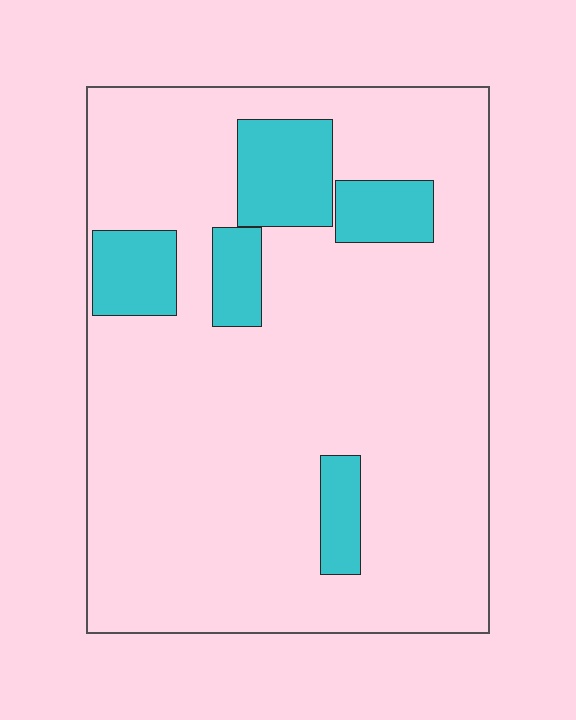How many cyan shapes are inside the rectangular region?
5.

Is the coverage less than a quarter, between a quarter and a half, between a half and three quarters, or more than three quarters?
Less than a quarter.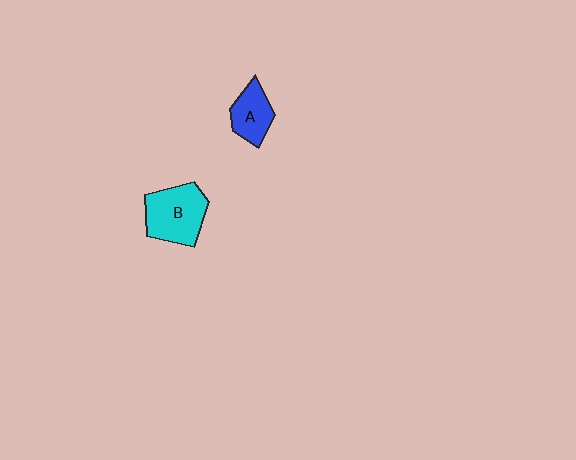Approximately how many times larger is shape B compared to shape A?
Approximately 1.6 times.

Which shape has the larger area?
Shape B (cyan).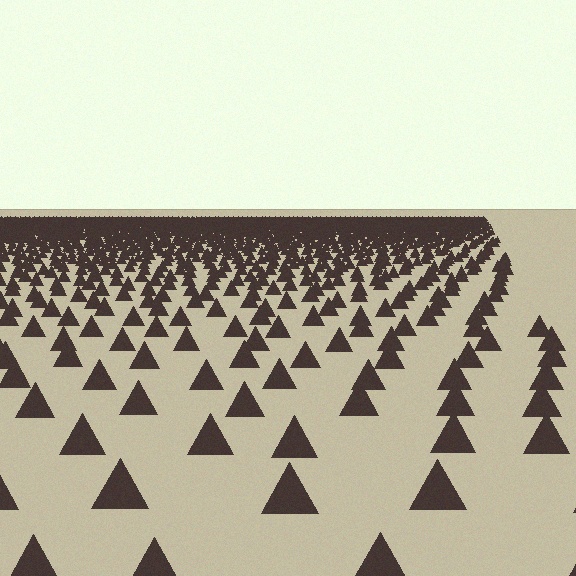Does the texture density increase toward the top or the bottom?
Density increases toward the top.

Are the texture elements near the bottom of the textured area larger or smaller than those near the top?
Larger. Near the bottom, elements are closer to the viewer and appear at a bigger on-screen size.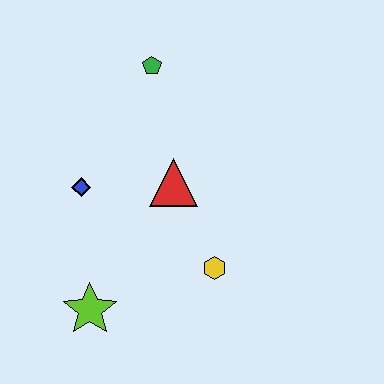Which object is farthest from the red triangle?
The lime star is farthest from the red triangle.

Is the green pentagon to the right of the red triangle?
No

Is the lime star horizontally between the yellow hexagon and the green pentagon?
No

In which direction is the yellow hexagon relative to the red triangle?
The yellow hexagon is below the red triangle.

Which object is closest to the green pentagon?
The red triangle is closest to the green pentagon.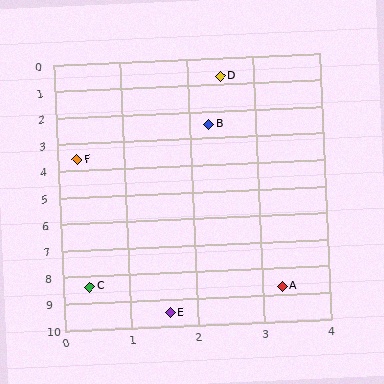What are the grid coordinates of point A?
Point A is at approximately (3.3, 8.7).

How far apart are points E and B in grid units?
Points E and B are about 7.0 grid units apart.